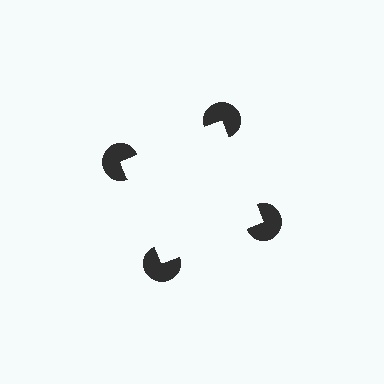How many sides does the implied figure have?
4 sides.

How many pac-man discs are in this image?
There are 4 — one at each vertex of the illusory square.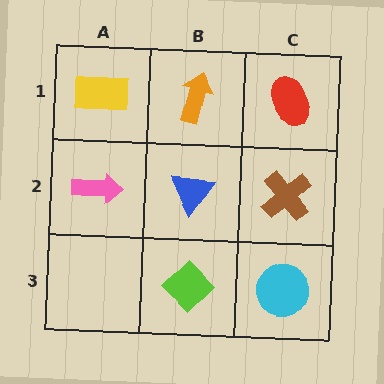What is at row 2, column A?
A pink arrow.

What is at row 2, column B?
A blue triangle.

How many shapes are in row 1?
3 shapes.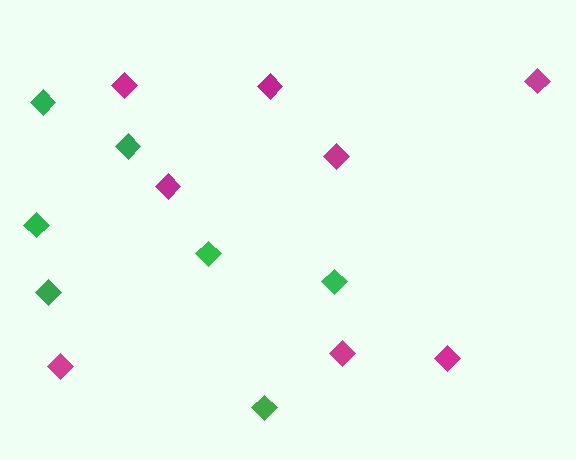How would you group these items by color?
There are 2 groups: one group of green diamonds (7) and one group of magenta diamonds (8).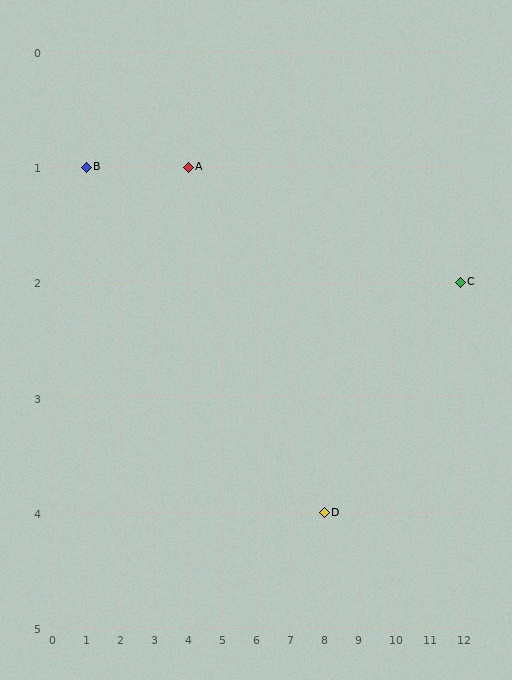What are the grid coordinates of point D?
Point D is at grid coordinates (8, 4).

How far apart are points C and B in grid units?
Points C and B are 11 columns and 1 row apart (about 11.0 grid units diagonally).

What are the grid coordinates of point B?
Point B is at grid coordinates (1, 1).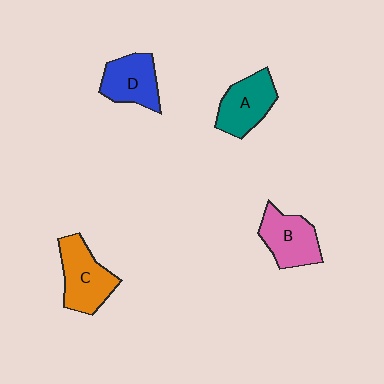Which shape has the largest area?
Shape C (orange).